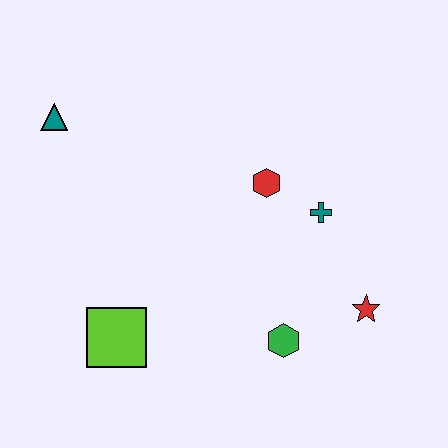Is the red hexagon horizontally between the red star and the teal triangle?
Yes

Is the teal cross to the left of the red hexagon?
No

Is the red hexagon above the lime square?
Yes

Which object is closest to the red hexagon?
The teal cross is closest to the red hexagon.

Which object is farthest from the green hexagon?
The teal triangle is farthest from the green hexagon.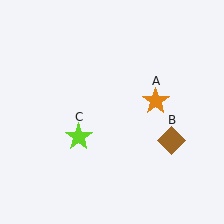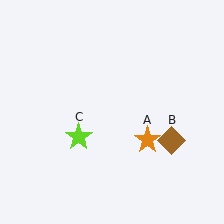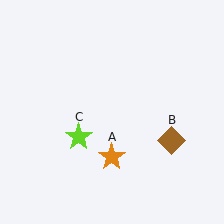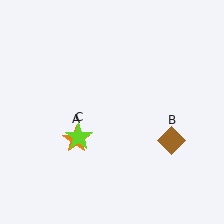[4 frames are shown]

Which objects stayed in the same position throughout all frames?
Brown diamond (object B) and lime star (object C) remained stationary.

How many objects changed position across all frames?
1 object changed position: orange star (object A).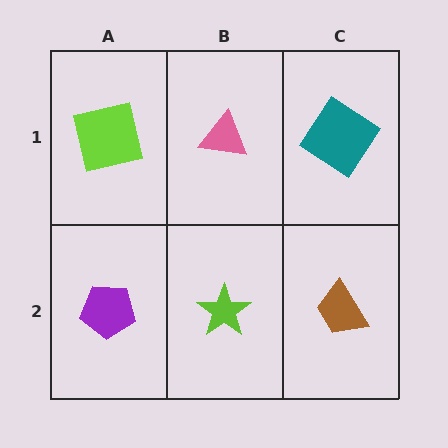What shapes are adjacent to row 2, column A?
A lime square (row 1, column A), a lime star (row 2, column B).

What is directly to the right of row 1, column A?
A pink triangle.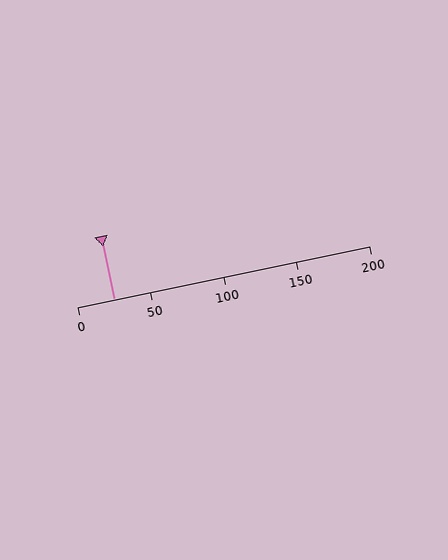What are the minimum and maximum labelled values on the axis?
The axis runs from 0 to 200.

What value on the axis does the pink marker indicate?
The marker indicates approximately 25.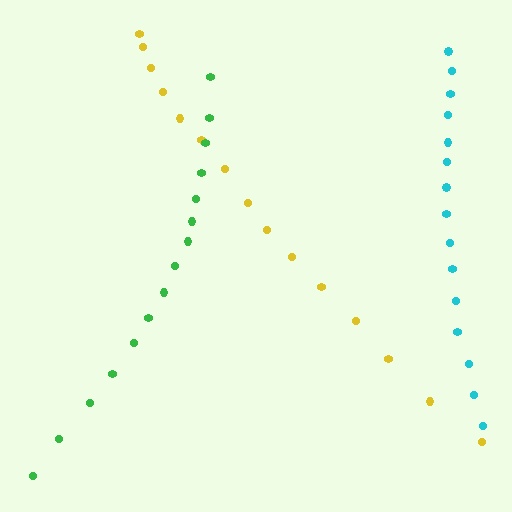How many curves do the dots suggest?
There are 3 distinct paths.